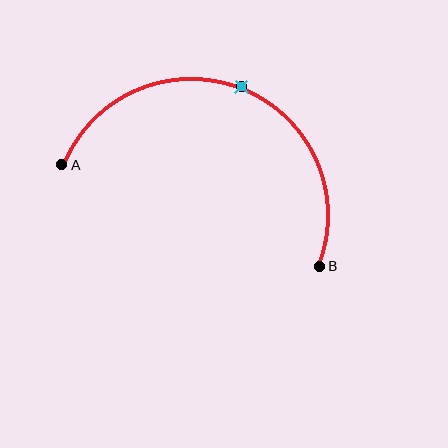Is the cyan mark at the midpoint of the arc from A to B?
Yes. The cyan mark lies on the arc at equal arc-length from both A and B — it is the arc midpoint.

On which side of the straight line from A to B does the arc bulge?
The arc bulges above the straight line connecting A and B.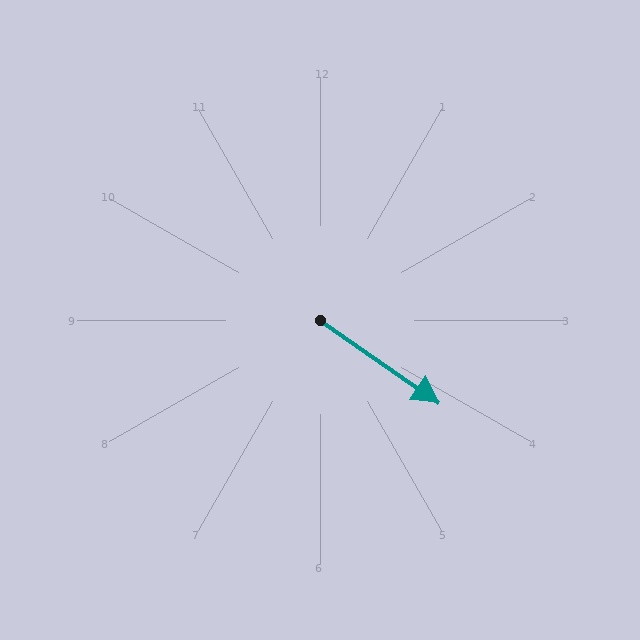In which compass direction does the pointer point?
Southeast.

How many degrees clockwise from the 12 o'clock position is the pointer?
Approximately 125 degrees.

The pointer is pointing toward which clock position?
Roughly 4 o'clock.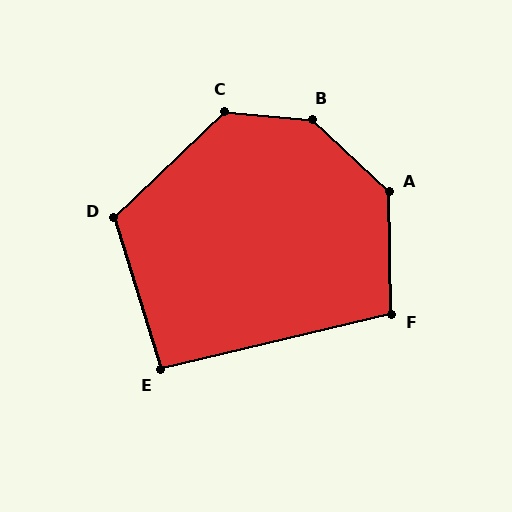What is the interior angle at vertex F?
Approximately 102 degrees (obtuse).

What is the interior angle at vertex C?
Approximately 131 degrees (obtuse).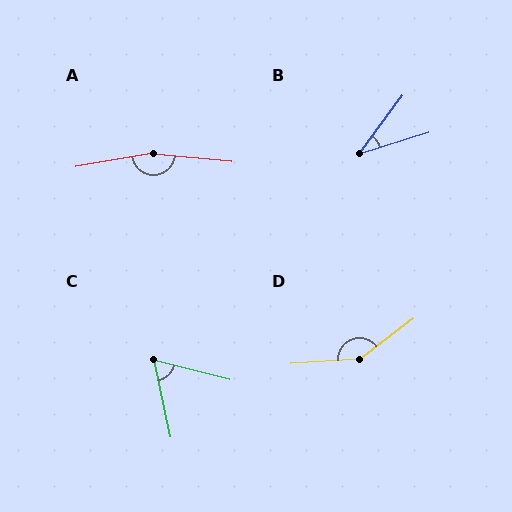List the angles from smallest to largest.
B (36°), C (64°), D (146°), A (165°).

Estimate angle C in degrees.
Approximately 64 degrees.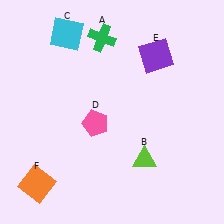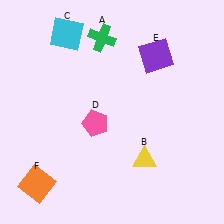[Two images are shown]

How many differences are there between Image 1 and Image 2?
There is 1 difference between the two images.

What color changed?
The triangle (B) changed from lime in Image 1 to yellow in Image 2.